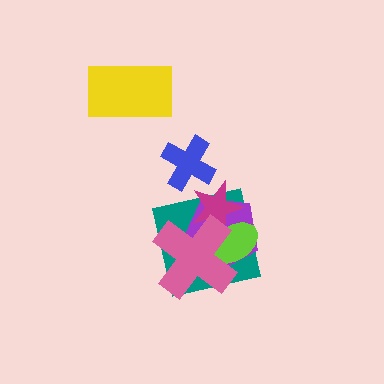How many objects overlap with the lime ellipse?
4 objects overlap with the lime ellipse.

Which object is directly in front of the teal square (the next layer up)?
The purple pentagon is directly in front of the teal square.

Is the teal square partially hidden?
Yes, it is partially covered by another shape.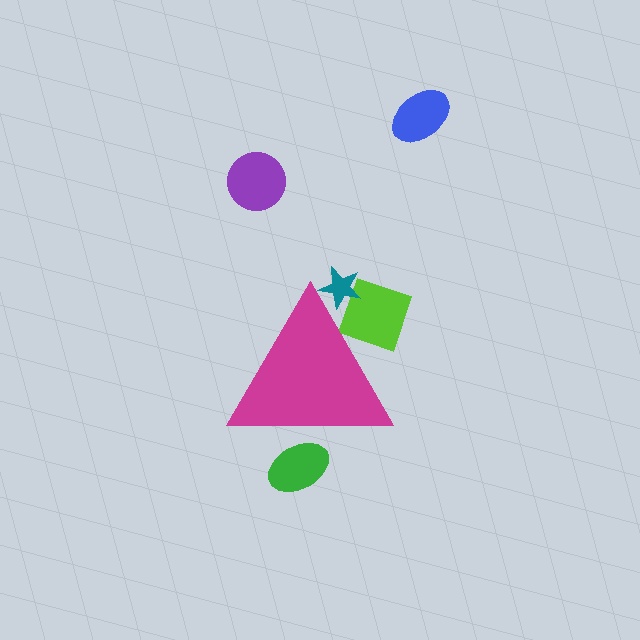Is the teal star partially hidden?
Yes, the teal star is partially hidden behind the magenta triangle.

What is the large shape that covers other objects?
A magenta triangle.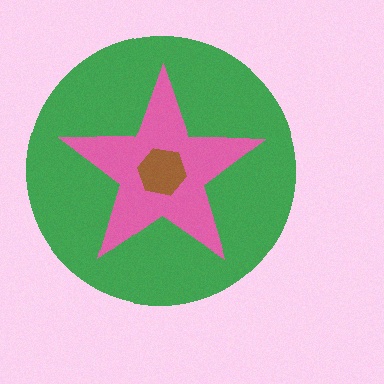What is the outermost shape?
The green circle.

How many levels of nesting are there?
3.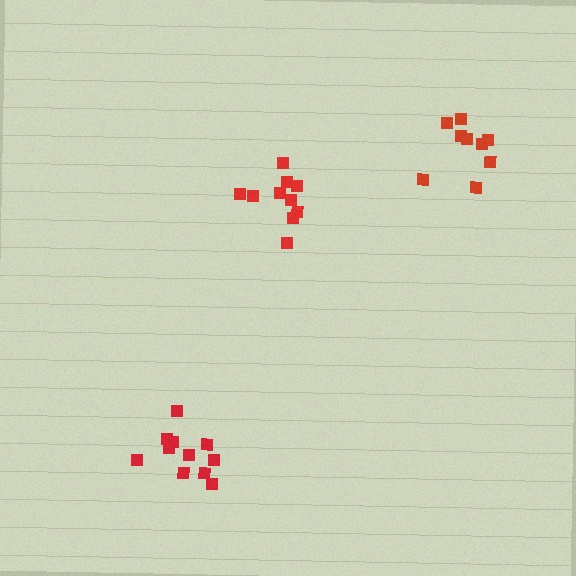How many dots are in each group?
Group 1: 10 dots, Group 2: 9 dots, Group 3: 11 dots (30 total).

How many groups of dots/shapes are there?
There are 3 groups.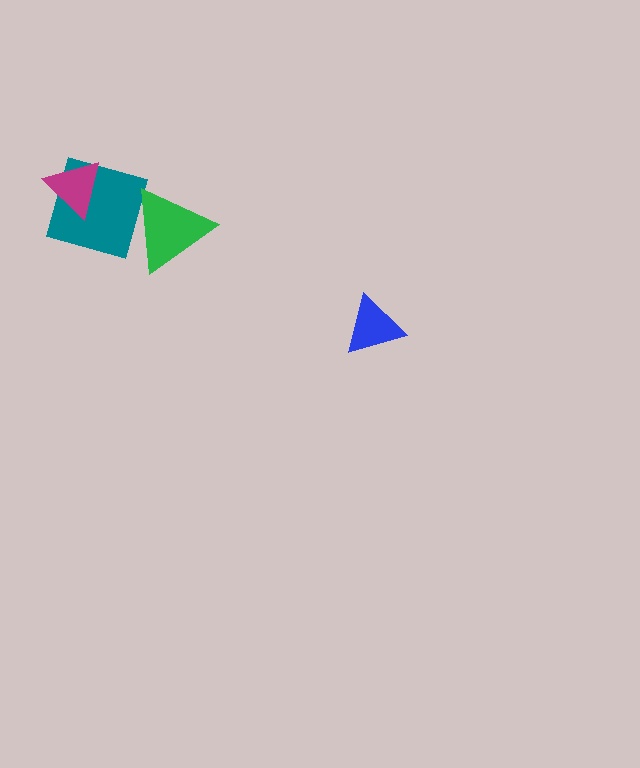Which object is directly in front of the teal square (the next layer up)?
The magenta triangle is directly in front of the teal square.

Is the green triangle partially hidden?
No, no other shape covers it.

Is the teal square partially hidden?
Yes, it is partially covered by another shape.